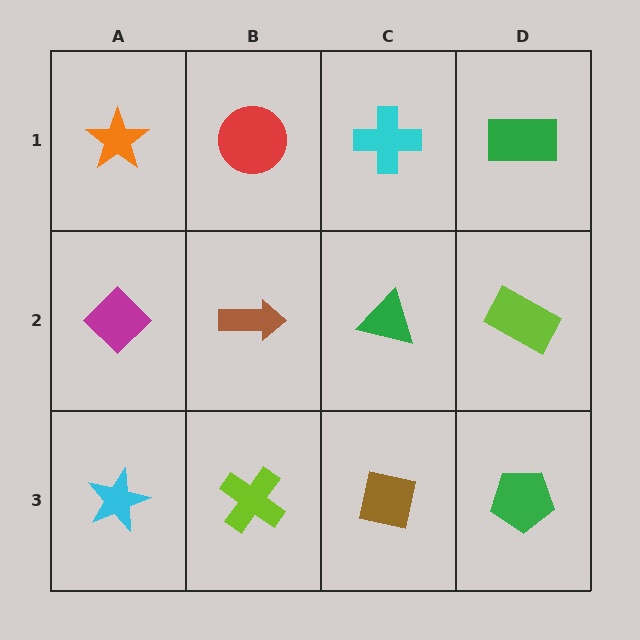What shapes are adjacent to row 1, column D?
A lime rectangle (row 2, column D), a cyan cross (row 1, column C).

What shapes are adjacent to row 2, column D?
A green rectangle (row 1, column D), a green pentagon (row 3, column D), a green triangle (row 2, column C).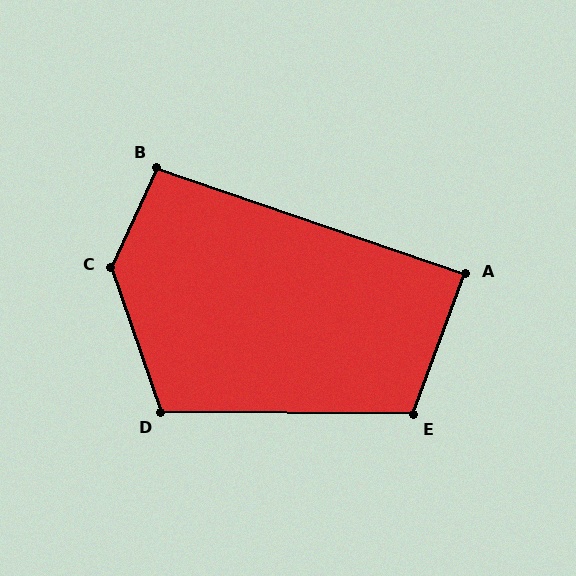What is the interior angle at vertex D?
Approximately 109 degrees (obtuse).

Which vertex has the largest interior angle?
C, at approximately 137 degrees.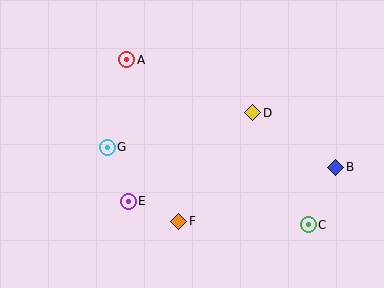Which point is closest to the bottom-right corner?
Point C is closest to the bottom-right corner.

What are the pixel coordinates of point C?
Point C is at (308, 225).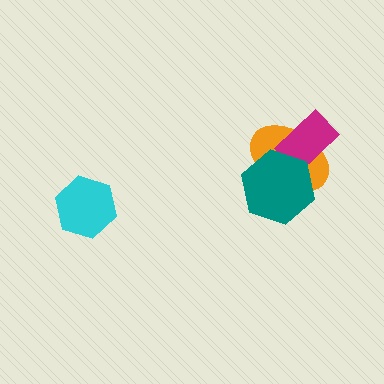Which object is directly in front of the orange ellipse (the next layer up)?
The magenta rectangle is directly in front of the orange ellipse.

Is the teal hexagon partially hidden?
No, no other shape covers it.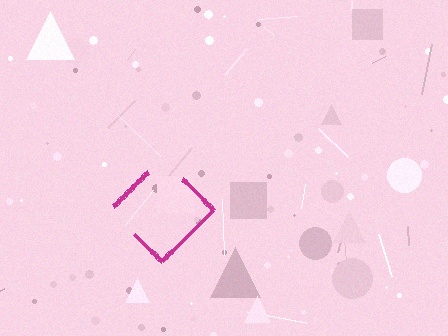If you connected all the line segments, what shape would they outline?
They would outline a diamond.